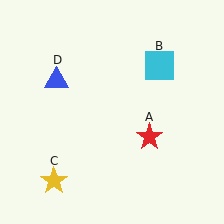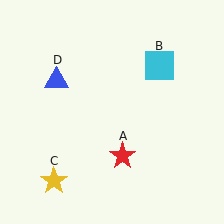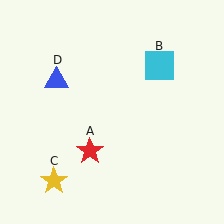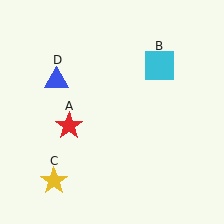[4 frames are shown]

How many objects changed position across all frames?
1 object changed position: red star (object A).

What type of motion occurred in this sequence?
The red star (object A) rotated clockwise around the center of the scene.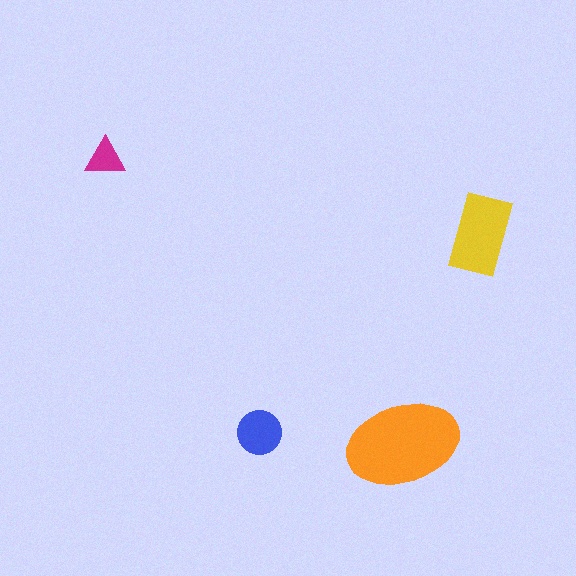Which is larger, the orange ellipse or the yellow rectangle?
The orange ellipse.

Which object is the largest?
The orange ellipse.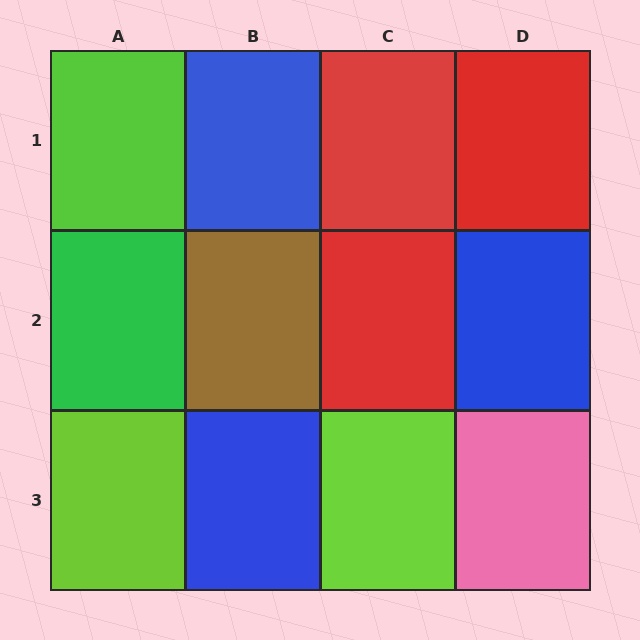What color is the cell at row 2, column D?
Blue.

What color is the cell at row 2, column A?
Green.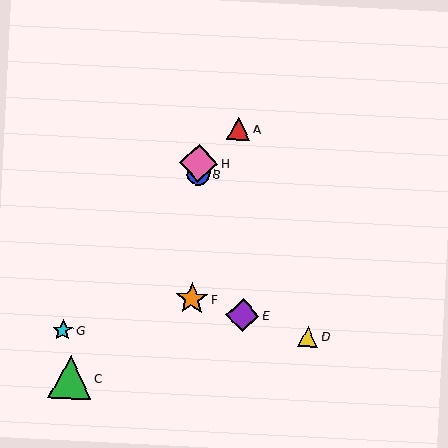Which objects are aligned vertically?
Objects B, F, H are aligned vertically.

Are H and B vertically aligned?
Yes, both are at x≈199.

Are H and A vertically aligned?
No, H is at x≈199 and A is at x≈239.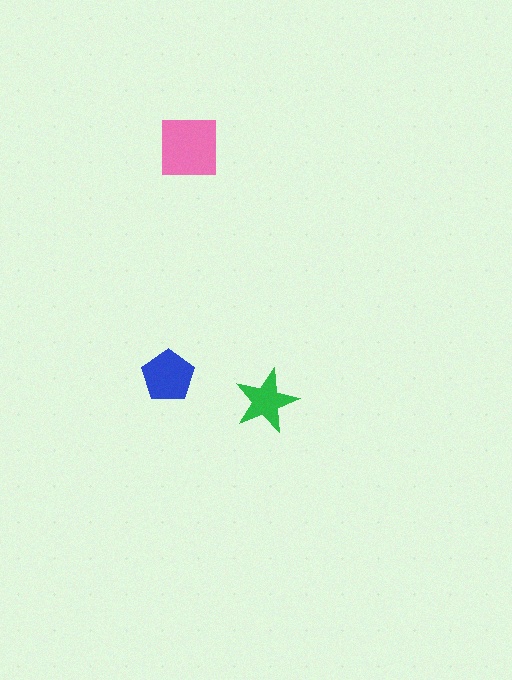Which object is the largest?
The pink square.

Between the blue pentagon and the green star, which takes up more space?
The blue pentagon.